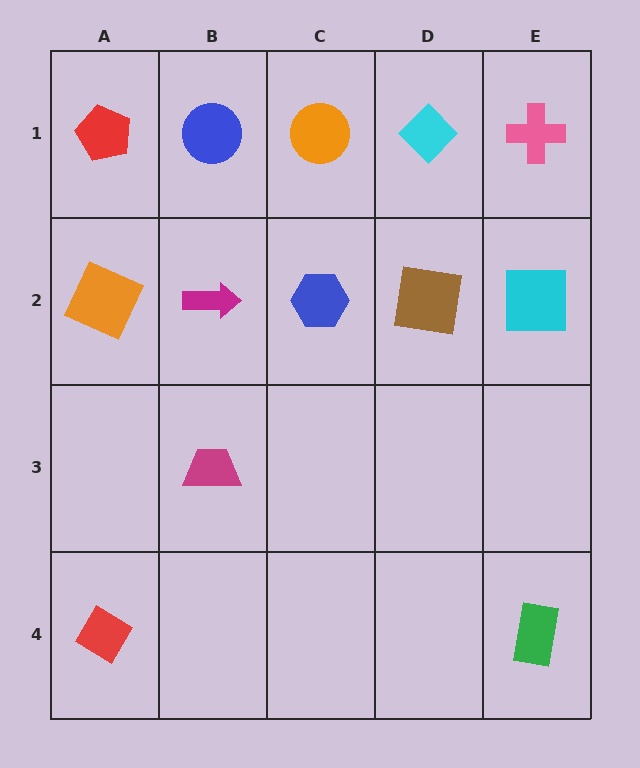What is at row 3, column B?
A magenta trapezoid.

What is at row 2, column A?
An orange square.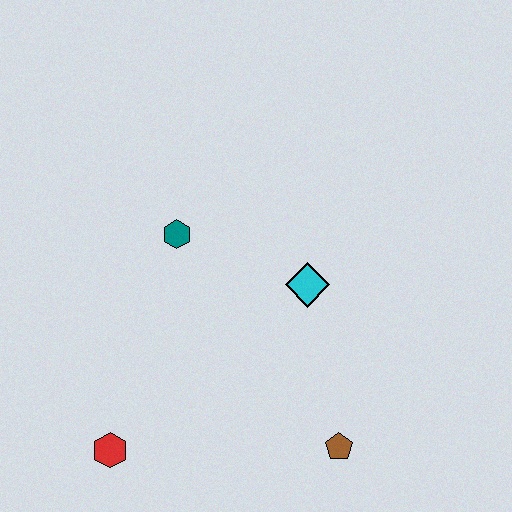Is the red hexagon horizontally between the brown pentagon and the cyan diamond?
No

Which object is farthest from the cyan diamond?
The red hexagon is farthest from the cyan diamond.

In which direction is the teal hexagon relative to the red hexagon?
The teal hexagon is above the red hexagon.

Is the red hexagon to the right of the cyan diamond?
No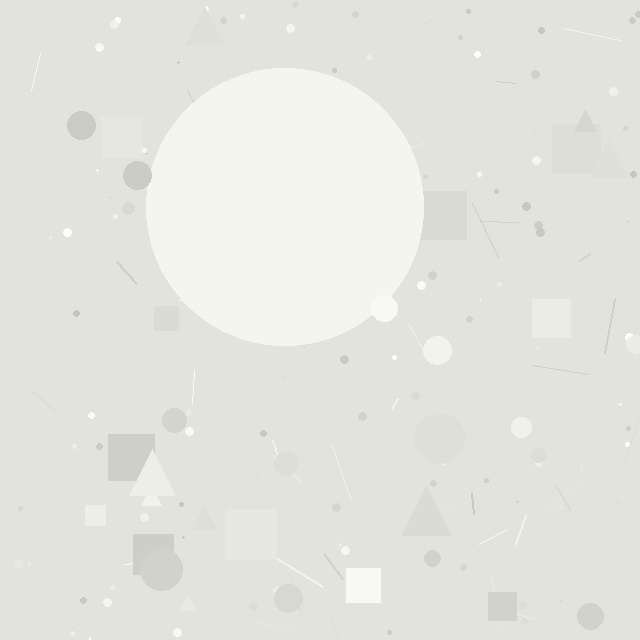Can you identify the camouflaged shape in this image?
The camouflaged shape is a circle.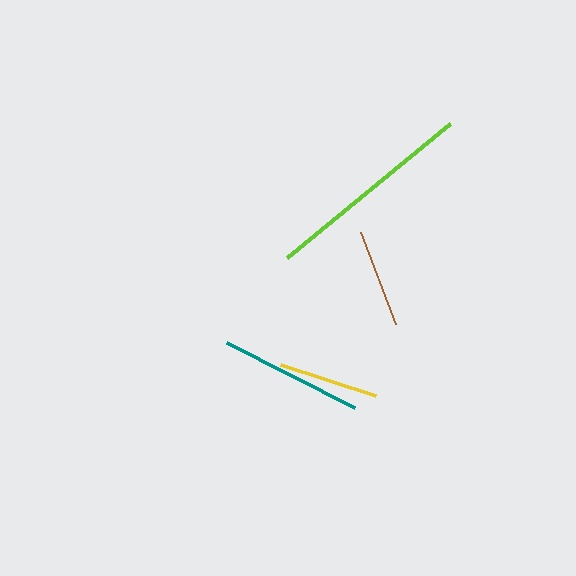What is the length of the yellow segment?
The yellow segment is approximately 100 pixels long.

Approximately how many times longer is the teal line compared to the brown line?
The teal line is approximately 1.5 times the length of the brown line.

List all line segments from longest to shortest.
From longest to shortest: lime, teal, yellow, brown.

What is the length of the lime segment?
The lime segment is approximately 212 pixels long.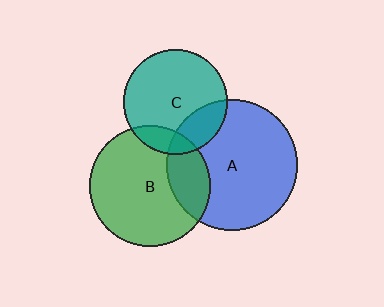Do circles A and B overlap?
Yes.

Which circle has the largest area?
Circle A (blue).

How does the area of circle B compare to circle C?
Approximately 1.3 times.